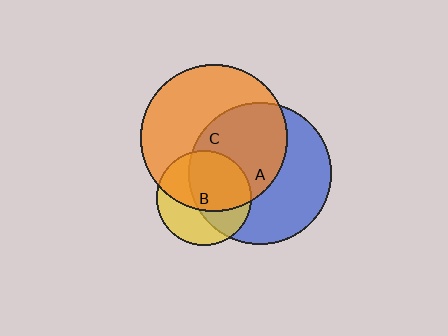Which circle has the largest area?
Circle C (orange).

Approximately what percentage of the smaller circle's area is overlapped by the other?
Approximately 50%.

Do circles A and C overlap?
Yes.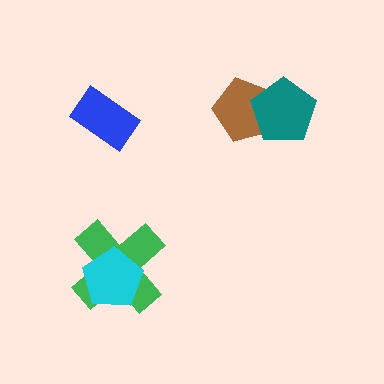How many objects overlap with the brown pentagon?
1 object overlaps with the brown pentagon.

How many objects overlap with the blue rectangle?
0 objects overlap with the blue rectangle.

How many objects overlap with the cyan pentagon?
1 object overlaps with the cyan pentagon.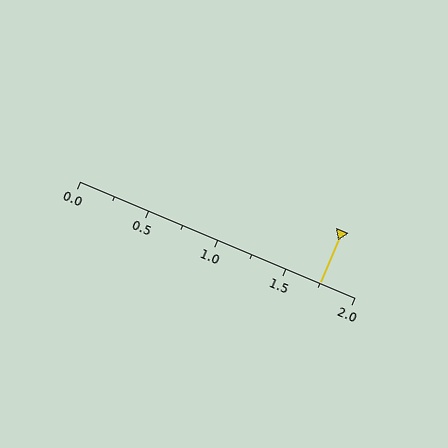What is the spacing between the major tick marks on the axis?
The major ticks are spaced 0.5 apart.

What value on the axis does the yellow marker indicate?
The marker indicates approximately 1.75.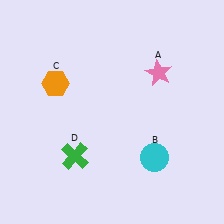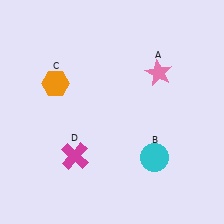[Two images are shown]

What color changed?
The cross (D) changed from green in Image 1 to magenta in Image 2.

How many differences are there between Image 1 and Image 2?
There is 1 difference between the two images.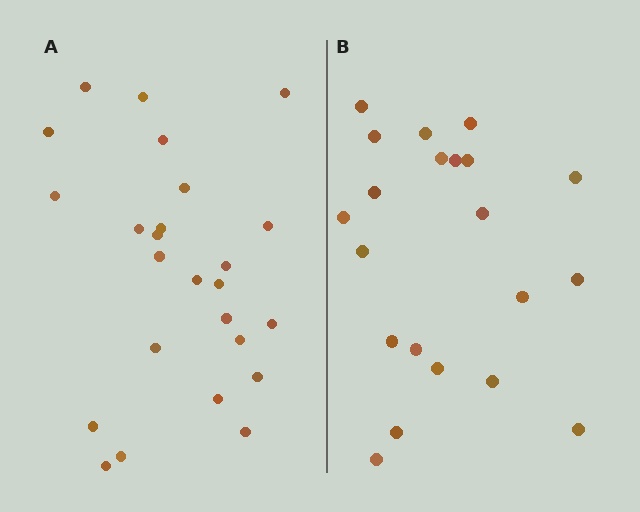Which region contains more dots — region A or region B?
Region A (the left region) has more dots.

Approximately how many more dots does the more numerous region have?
Region A has about 4 more dots than region B.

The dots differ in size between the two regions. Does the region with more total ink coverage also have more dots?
No. Region B has more total ink coverage because its dots are larger, but region A actually contains more individual dots. Total area can be misleading — the number of items is what matters here.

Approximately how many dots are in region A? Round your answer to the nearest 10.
About 20 dots. (The exact count is 25, which rounds to 20.)